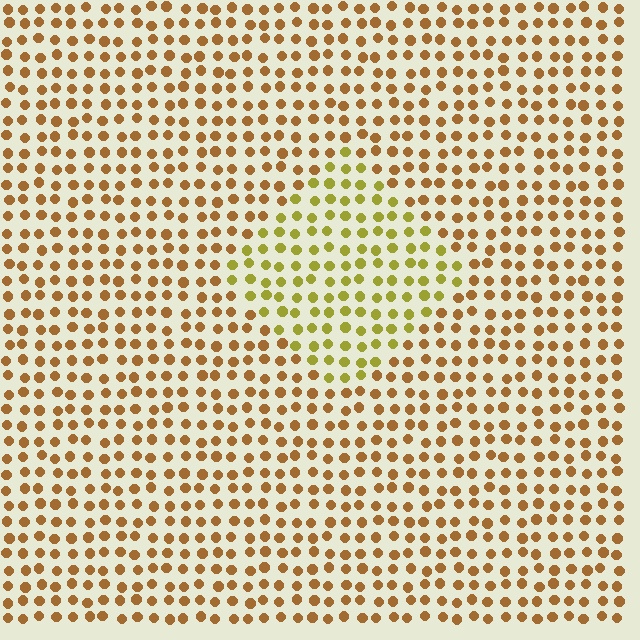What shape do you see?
I see a diamond.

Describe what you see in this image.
The image is filled with small brown elements in a uniform arrangement. A diamond-shaped region is visible where the elements are tinted to a slightly different hue, forming a subtle color boundary.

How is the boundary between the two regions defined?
The boundary is defined purely by a slight shift in hue (about 34 degrees). Spacing, size, and orientation are identical on both sides.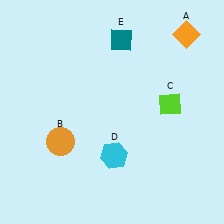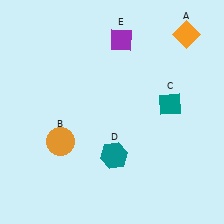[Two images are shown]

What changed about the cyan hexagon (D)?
In Image 1, D is cyan. In Image 2, it changed to teal.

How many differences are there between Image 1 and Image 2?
There are 3 differences between the two images.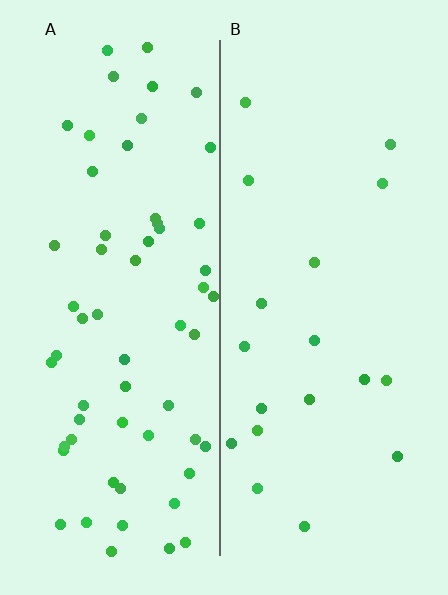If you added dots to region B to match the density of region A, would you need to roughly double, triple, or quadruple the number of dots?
Approximately triple.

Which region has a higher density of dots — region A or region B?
A (the left).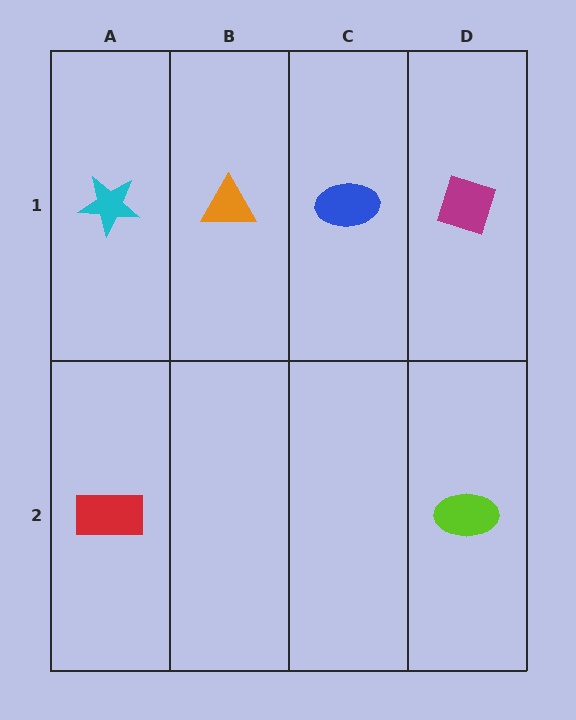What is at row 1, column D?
A magenta diamond.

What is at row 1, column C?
A blue ellipse.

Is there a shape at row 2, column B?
No, that cell is empty.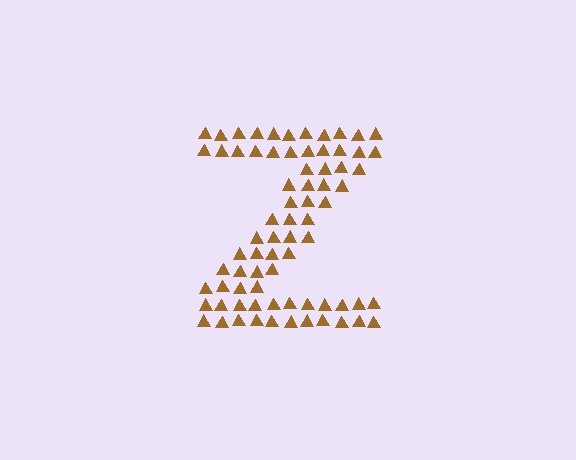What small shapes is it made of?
It is made of small triangles.